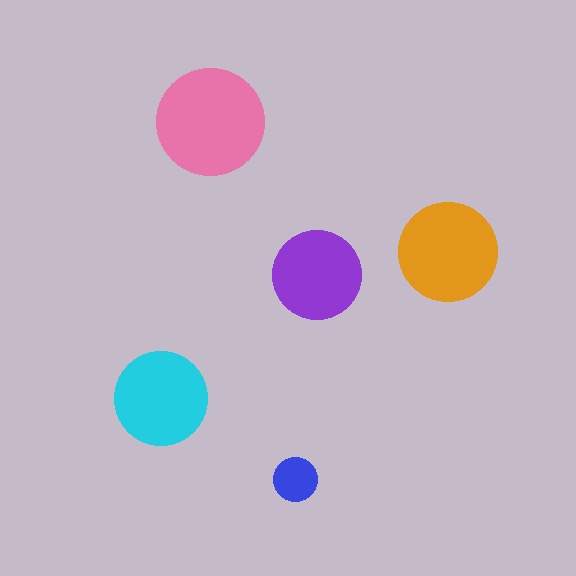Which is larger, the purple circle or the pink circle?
The pink one.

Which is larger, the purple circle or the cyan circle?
The cyan one.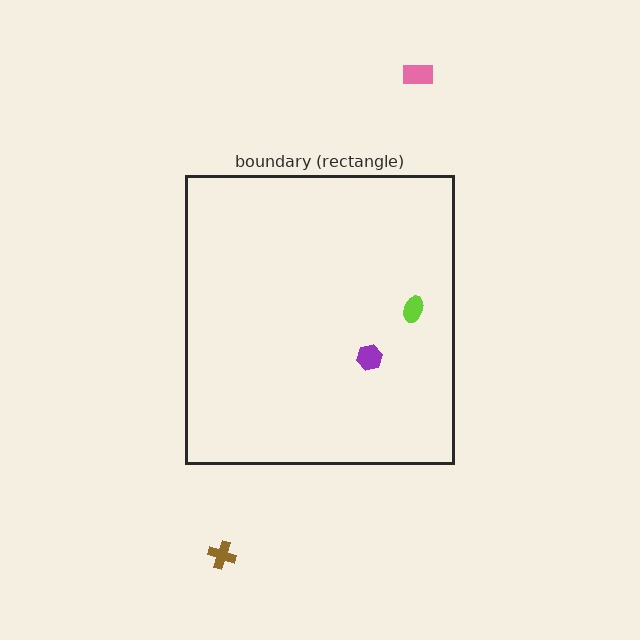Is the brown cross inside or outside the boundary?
Outside.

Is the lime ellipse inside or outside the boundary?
Inside.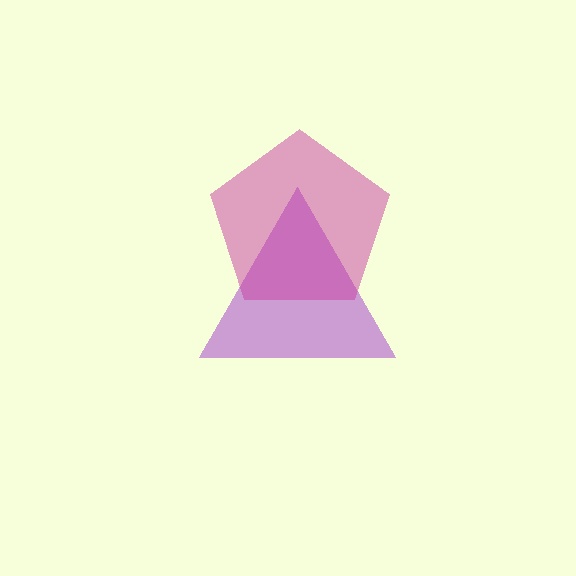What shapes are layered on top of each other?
The layered shapes are: a purple triangle, a magenta pentagon.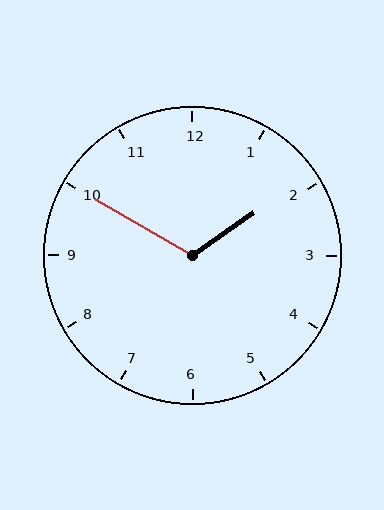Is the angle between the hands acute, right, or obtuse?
It is obtuse.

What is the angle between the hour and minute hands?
Approximately 115 degrees.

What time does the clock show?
1:50.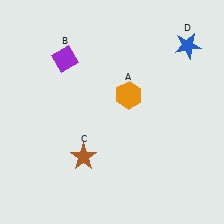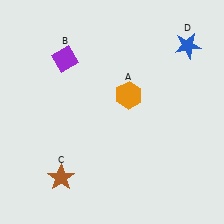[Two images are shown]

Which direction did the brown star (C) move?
The brown star (C) moved left.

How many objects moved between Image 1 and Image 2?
1 object moved between the two images.